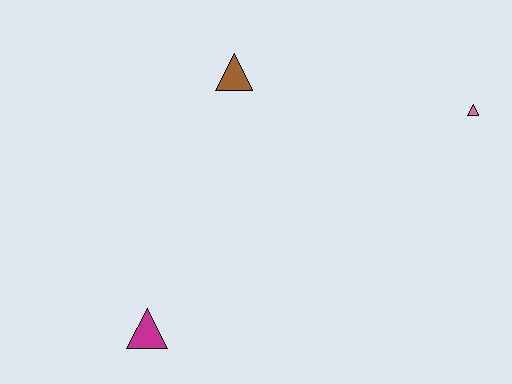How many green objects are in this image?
There are no green objects.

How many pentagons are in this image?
There are no pentagons.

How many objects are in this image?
There are 3 objects.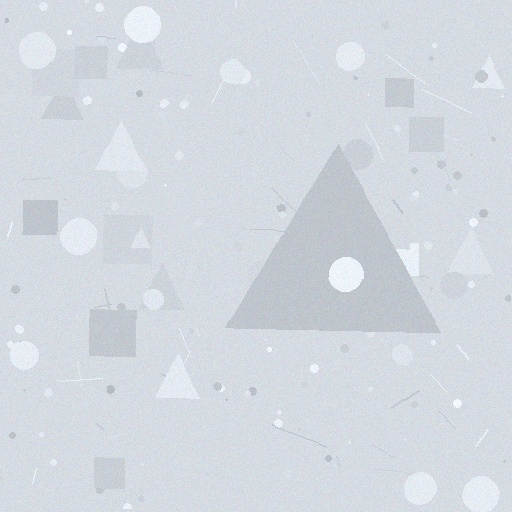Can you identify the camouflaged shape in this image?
The camouflaged shape is a triangle.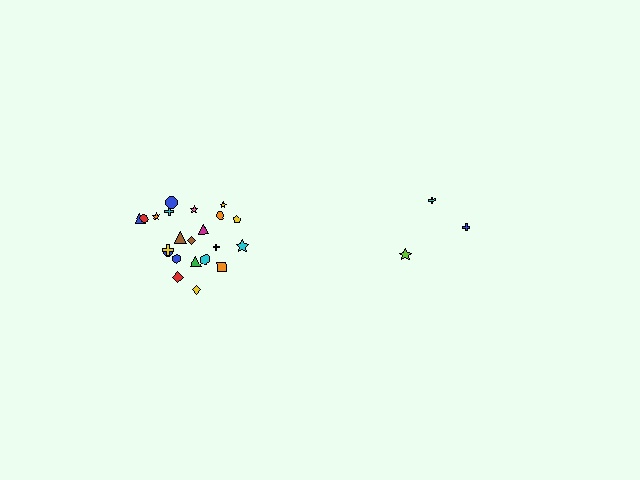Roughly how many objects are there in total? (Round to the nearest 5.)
Roughly 25 objects in total.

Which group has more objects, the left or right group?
The left group.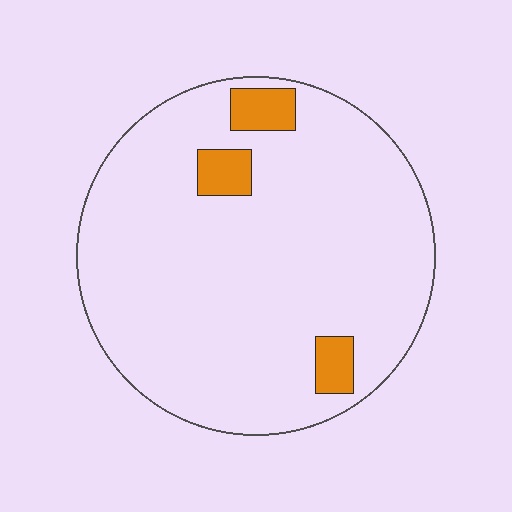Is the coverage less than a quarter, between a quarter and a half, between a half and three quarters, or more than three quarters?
Less than a quarter.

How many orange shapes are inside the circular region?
3.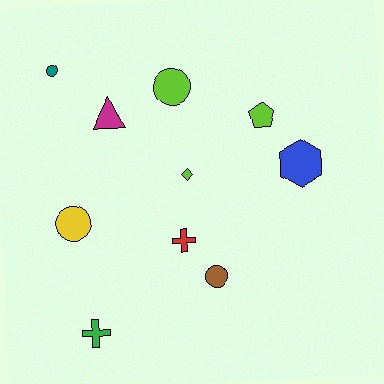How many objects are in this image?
There are 10 objects.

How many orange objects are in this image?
There are no orange objects.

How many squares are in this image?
There are no squares.